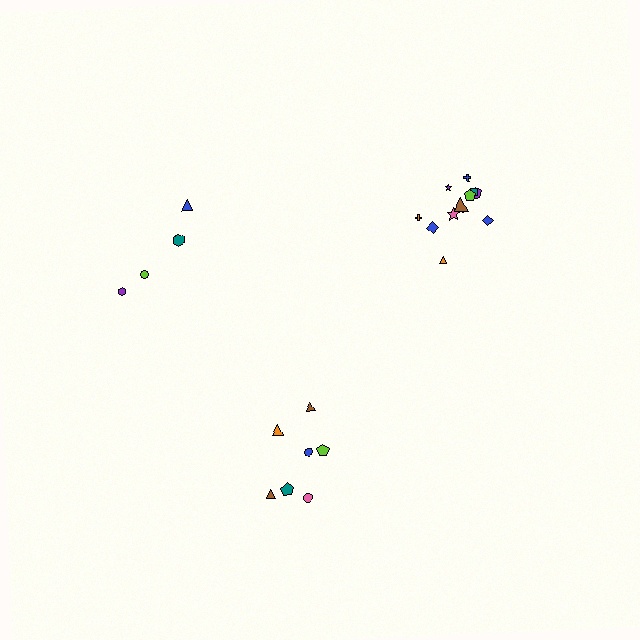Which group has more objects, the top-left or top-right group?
The top-right group.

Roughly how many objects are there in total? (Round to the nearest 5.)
Roughly 25 objects in total.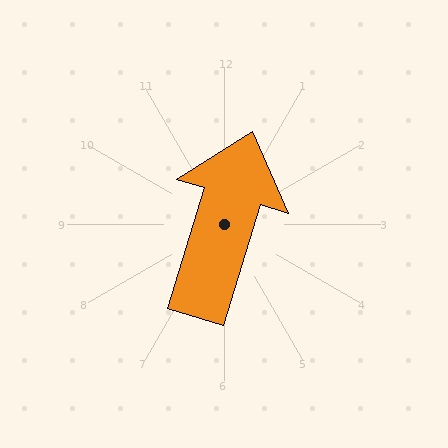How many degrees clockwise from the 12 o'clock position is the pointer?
Approximately 17 degrees.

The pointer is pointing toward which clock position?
Roughly 1 o'clock.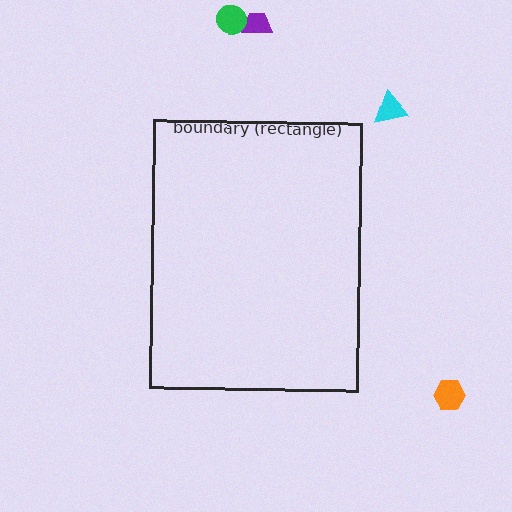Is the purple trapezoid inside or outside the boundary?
Outside.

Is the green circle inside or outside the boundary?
Outside.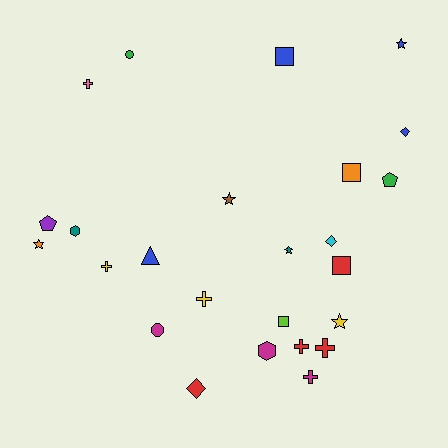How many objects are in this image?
There are 25 objects.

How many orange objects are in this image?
There are 2 orange objects.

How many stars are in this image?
There are 5 stars.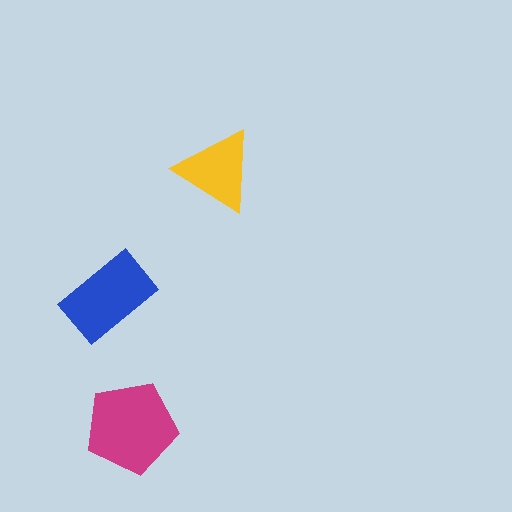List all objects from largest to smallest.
The magenta pentagon, the blue rectangle, the yellow triangle.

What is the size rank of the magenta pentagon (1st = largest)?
1st.